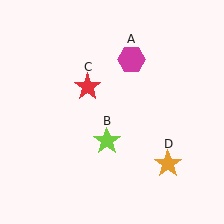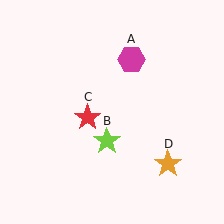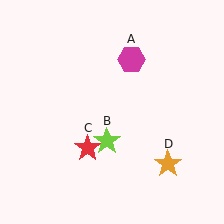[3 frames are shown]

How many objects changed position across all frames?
1 object changed position: red star (object C).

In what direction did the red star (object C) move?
The red star (object C) moved down.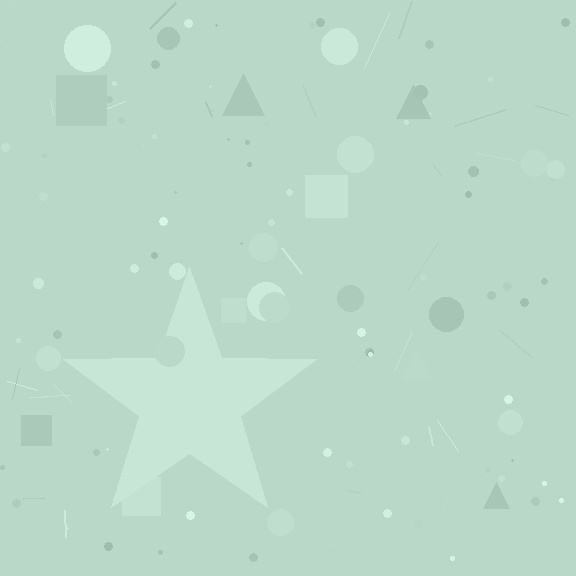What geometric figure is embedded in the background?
A star is embedded in the background.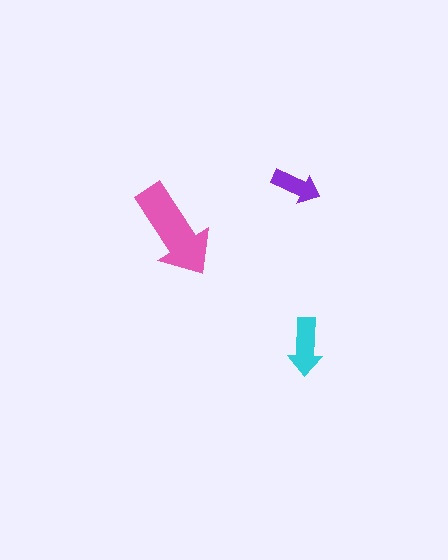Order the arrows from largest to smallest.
the pink one, the cyan one, the purple one.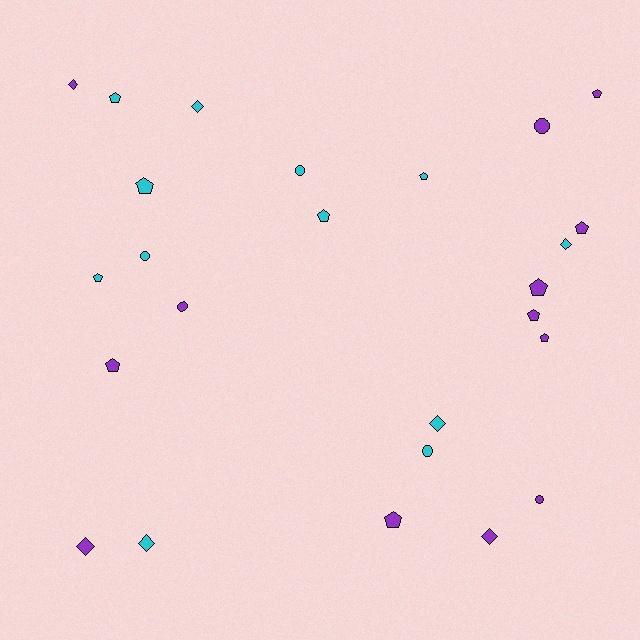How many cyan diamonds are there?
There are 4 cyan diamonds.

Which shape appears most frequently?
Pentagon, with 12 objects.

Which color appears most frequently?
Purple, with 13 objects.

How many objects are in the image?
There are 25 objects.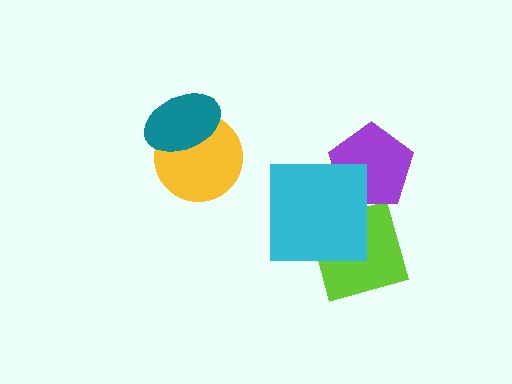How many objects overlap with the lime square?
1 object overlaps with the lime square.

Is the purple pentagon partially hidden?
Yes, it is partially covered by another shape.